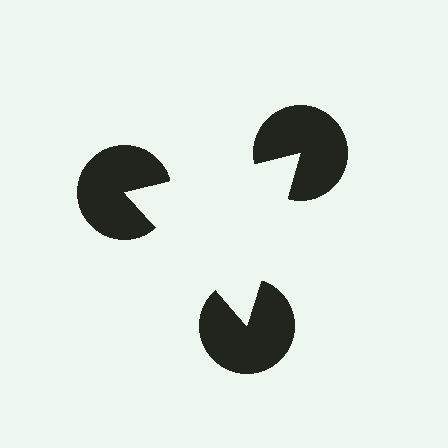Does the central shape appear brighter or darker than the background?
It typically appears slightly brighter than the background, even though no actual brightness change is drawn.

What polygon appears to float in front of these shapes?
An illusory triangle — its edges are inferred from the aligned wedge cuts in the pac-man discs, not physically drawn.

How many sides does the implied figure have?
3 sides.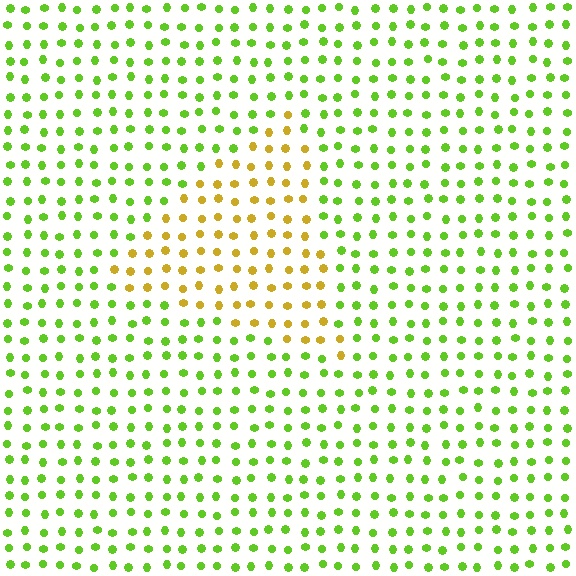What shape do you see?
I see a triangle.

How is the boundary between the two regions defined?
The boundary is defined purely by a slight shift in hue (about 51 degrees). Spacing, size, and orientation are identical on both sides.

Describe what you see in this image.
The image is filled with small lime elements in a uniform arrangement. A triangle-shaped region is visible where the elements are tinted to a slightly different hue, forming a subtle color boundary.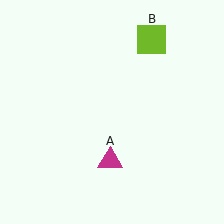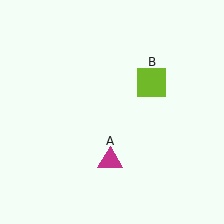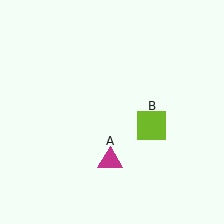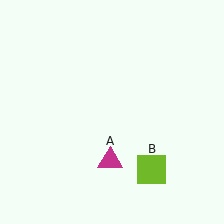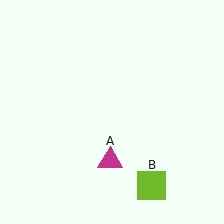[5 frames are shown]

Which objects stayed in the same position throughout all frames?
Magenta triangle (object A) remained stationary.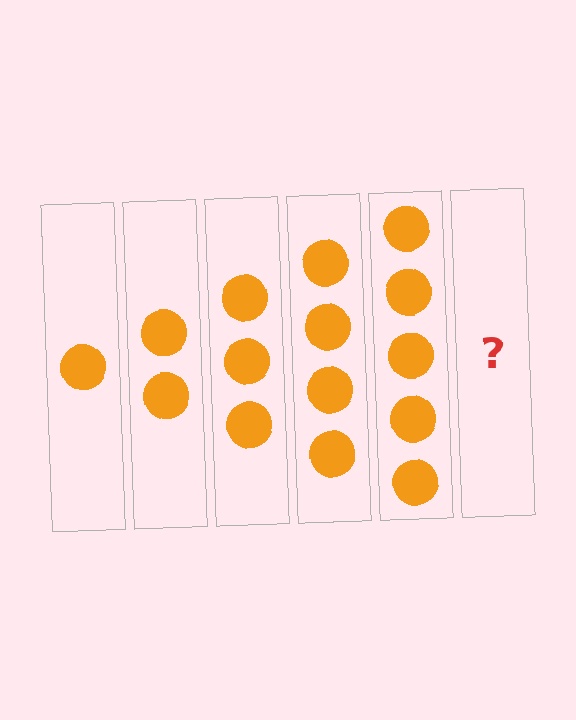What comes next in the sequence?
The next element should be 6 circles.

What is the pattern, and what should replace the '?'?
The pattern is that each step adds one more circle. The '?' should be 6 circles.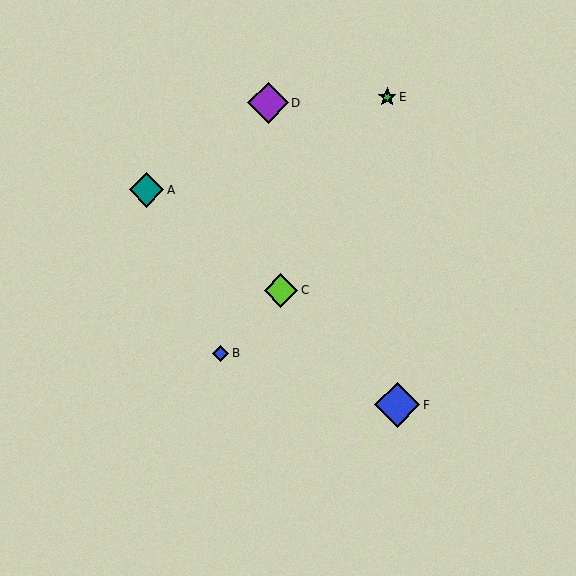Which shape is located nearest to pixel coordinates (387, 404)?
The blue diamond (labeled F) at (397, 405) is nearest to that location.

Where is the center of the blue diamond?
The center of the blue diamond is at (397, 405).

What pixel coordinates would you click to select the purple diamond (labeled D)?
Click at (268, 103) to select the purple diamond D.